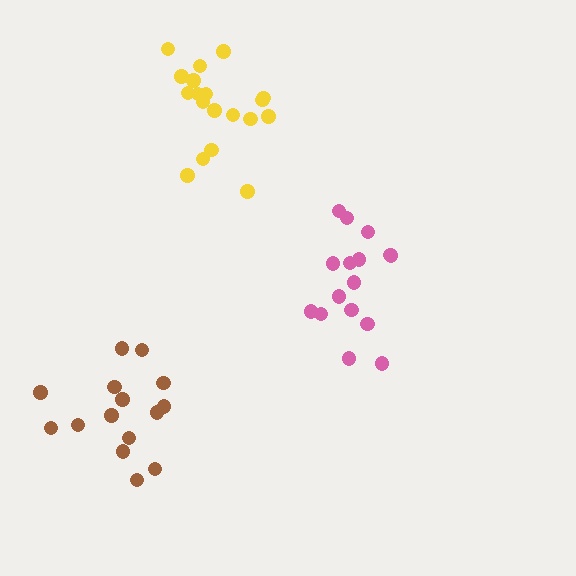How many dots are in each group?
Group 1: 16 dots, Group 2: 15 dots, Group 3: 19 dots (50 total).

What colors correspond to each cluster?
The clusters are colored: pink, brown, yellow.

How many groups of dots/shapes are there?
There are 3 groups.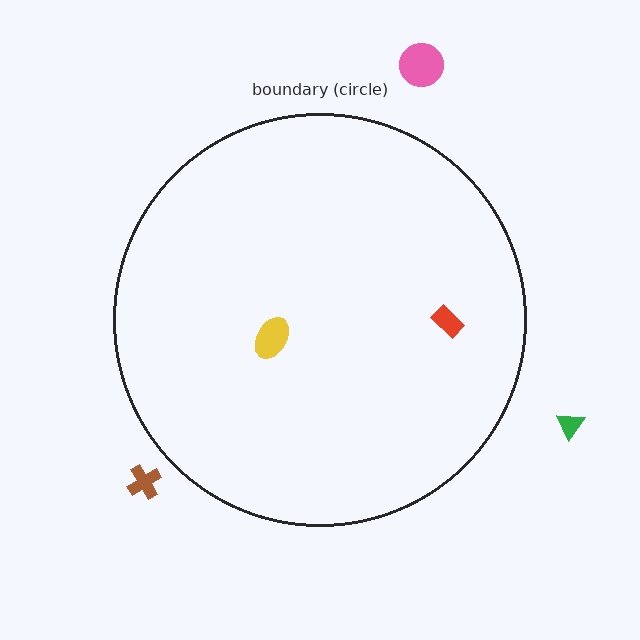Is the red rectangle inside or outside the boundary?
Inside.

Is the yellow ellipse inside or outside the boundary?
Inside.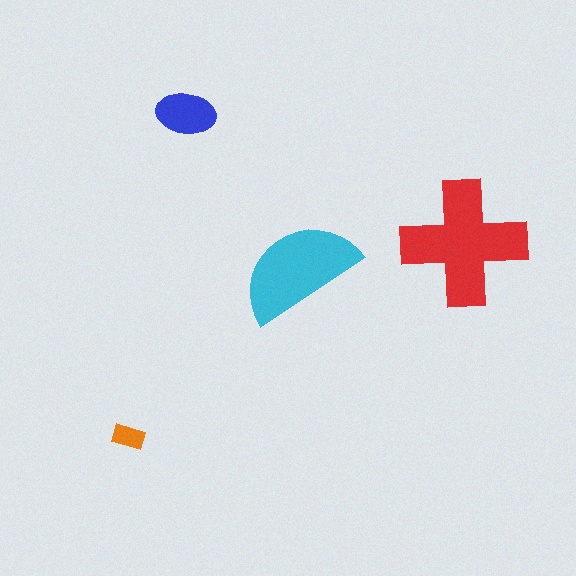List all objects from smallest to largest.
The orange rectangle, the blue ellipse, the cyan semicircle, the red cross.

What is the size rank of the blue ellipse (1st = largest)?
3rd.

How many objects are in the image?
There are 4 objects in the image.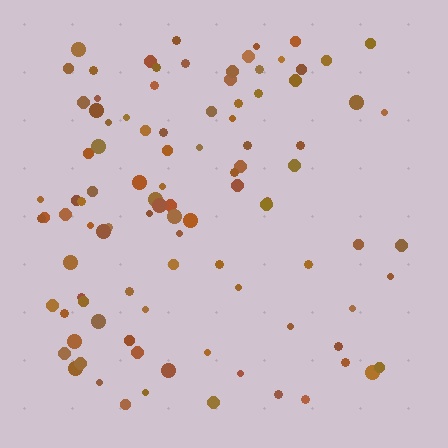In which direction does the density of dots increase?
From right to left, with the left side densest.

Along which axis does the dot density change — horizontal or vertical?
Horizontal.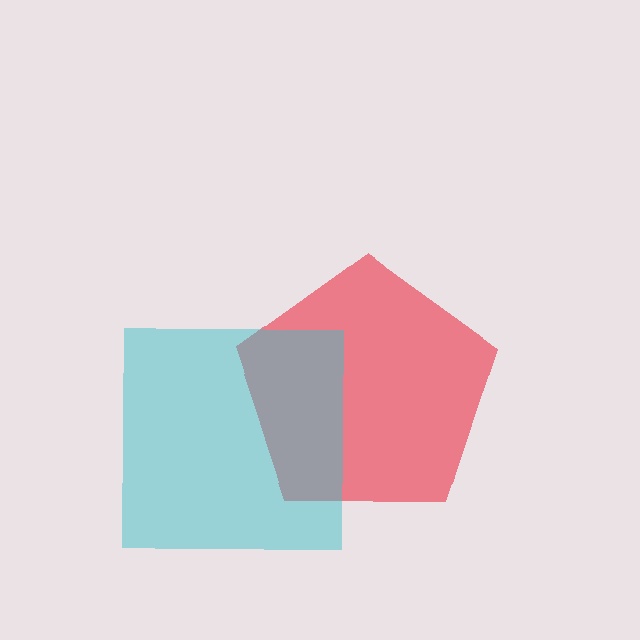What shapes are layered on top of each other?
The layered shapes are: a red pentagon, a cyan square.